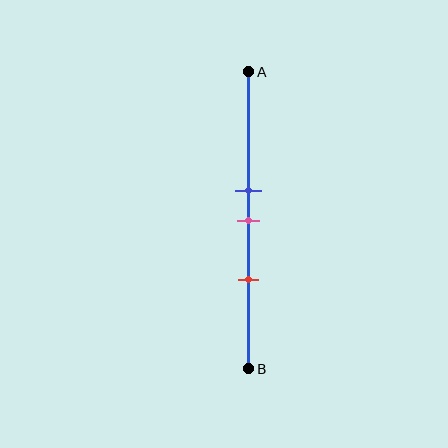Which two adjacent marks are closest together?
The blue and pink marks are the closest adjacent pair.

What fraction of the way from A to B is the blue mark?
The blue mark is approximately 40% (0.4) of the way from A to B.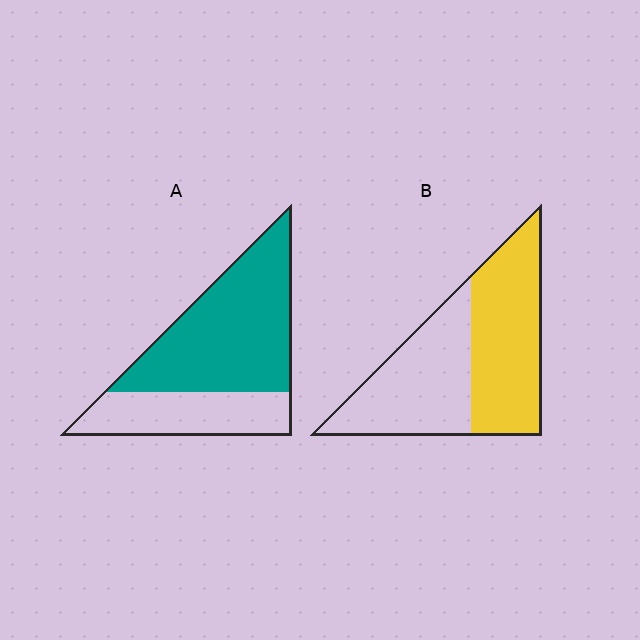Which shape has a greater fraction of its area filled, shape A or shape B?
Shape A.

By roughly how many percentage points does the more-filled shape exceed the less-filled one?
By roughly 15 percentage points (A over B).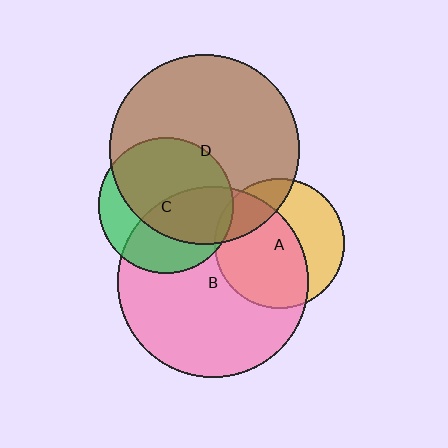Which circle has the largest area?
Circle B (pink).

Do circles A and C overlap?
Yes.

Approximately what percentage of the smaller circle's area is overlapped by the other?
Approximately 5%.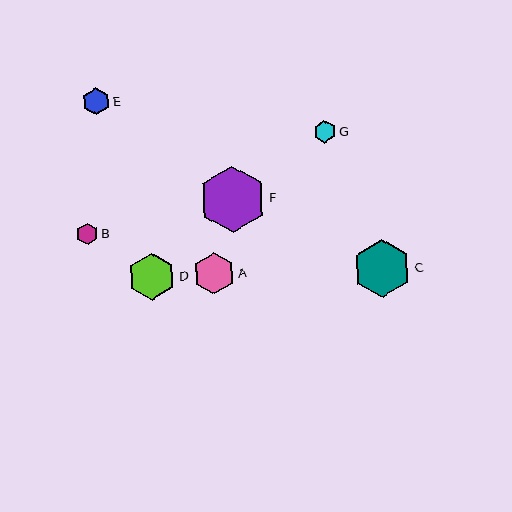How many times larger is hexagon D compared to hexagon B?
Hexagon D is approximately 2.2 times the size of hexagon B.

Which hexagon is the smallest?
Hexagon B is the smallest with a size of approximately 22 pixels.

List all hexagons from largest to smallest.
From largest to smallest: F, C, D, A, E, G, B.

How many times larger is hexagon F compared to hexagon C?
Hexagon F is approximately 1.1 times the size of hexagon C.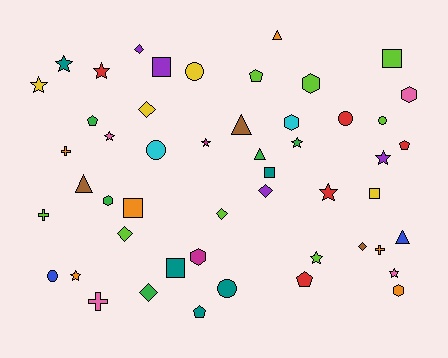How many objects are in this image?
There are 50 objects.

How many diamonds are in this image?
There are 7 diamonds.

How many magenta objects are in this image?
There are 2 magenta objects.